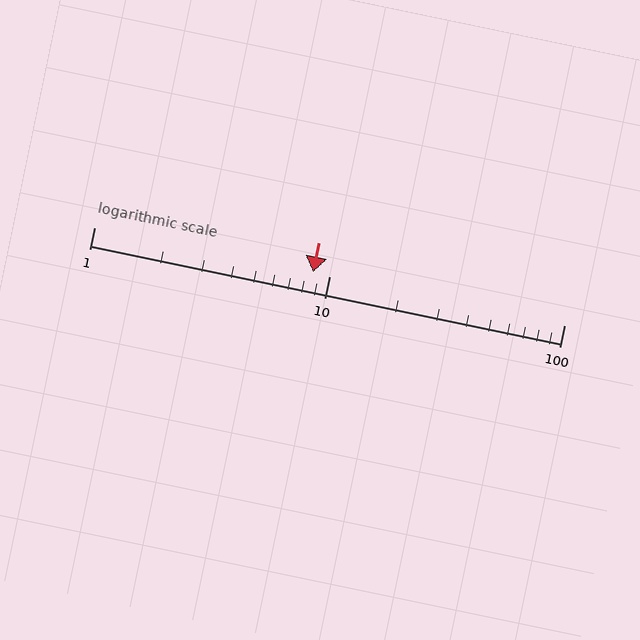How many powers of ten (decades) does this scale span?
The scale spans 2 decades, from 1 to 100.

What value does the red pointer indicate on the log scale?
The pointer indicates approximately 8.5.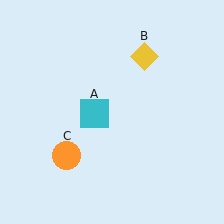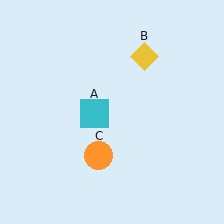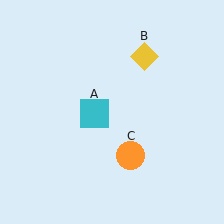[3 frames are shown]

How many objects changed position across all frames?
1 object changed position: orange circle (object C).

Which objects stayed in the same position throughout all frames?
Cyan square (object A) and yellow diamond (object B) remained stationary.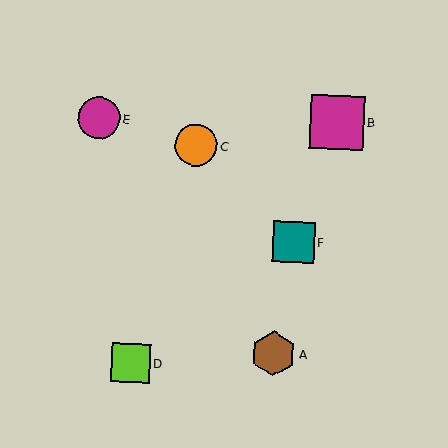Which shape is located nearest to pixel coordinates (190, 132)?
The orange circle (labeled C) at (196, 145) is nearest to that location.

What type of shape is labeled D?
Shape D is a lime square.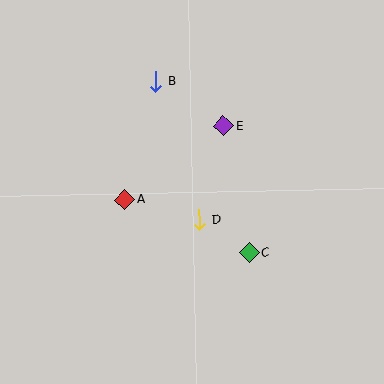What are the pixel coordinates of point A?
Point A is at (125, 199).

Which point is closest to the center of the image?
Point D at (199, 219) is closest to the center.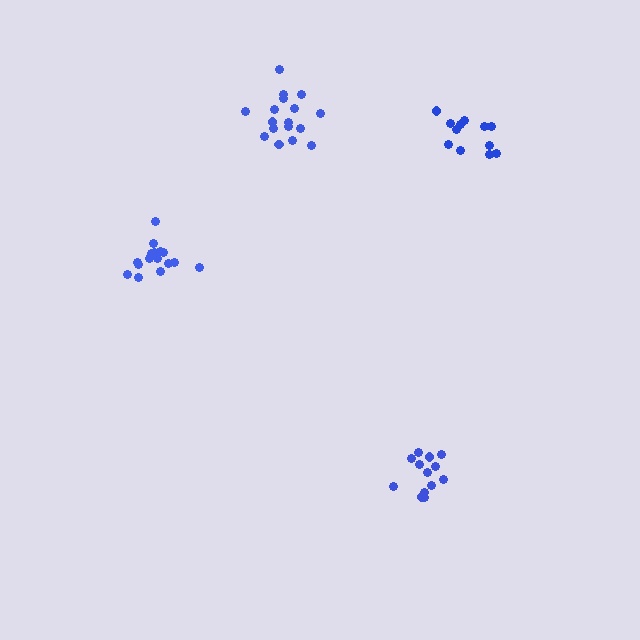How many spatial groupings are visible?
There are 4 spatial groupings.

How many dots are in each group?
Group 1: 12 dots, Group 2: 13 dots, Group 3: 17 dots, Group 4: 17 dots (59 total).